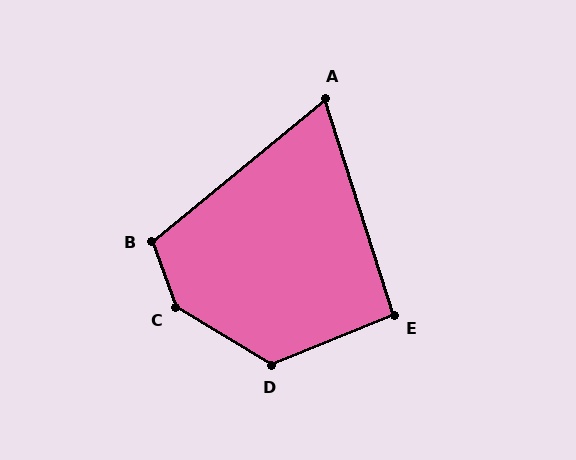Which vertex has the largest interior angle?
C, at approximately 141 degrees.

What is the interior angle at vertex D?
Approximately 127 degrees (obtuse).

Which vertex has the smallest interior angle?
A, at approximately 68 degrees.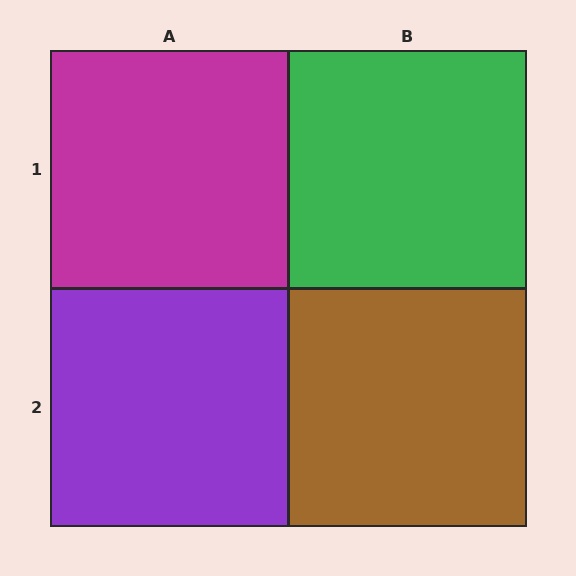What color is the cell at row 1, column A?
Magenta.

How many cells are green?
1 cell is green.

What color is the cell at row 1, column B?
Green.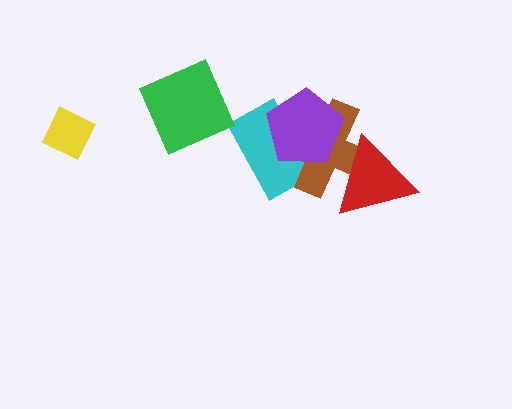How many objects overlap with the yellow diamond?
0 objects overlap with the yellow diamond.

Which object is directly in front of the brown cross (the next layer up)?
The red triangle is directly in front of the brown cross.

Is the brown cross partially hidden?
Yes, it is partially covered by another shape.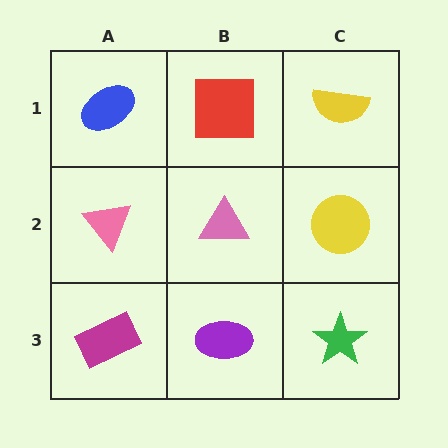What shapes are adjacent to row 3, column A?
A pink triangle (row 2, column A), a purple ellipse (row 3, column B).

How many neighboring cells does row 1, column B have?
3.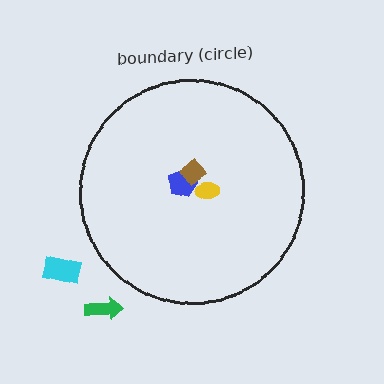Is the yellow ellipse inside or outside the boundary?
Inside.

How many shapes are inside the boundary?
3 inside, 2 outside.